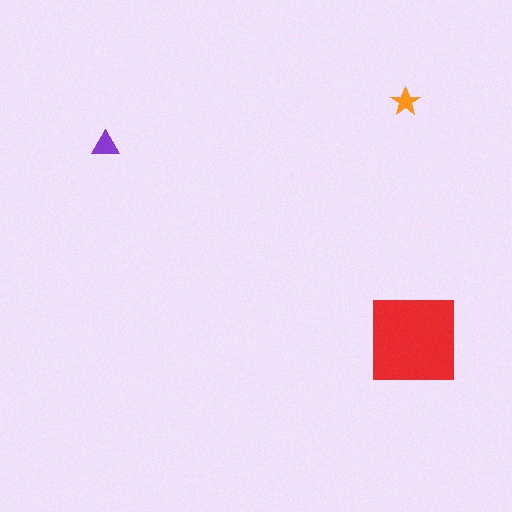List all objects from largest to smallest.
The red square, the purple triangle, the orange star.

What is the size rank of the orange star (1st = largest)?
3rd.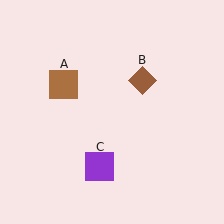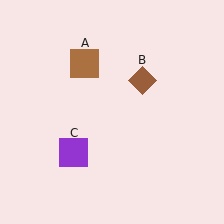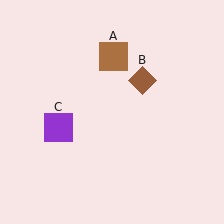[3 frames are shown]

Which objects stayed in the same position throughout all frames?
Brown diamond (object B) remained stationary.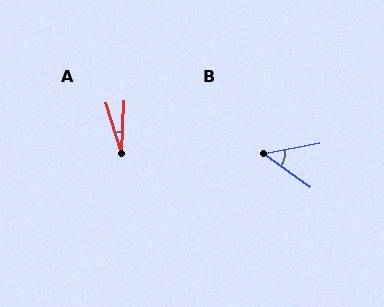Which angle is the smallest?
A, at approximately 20 degrees.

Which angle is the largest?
B, at approximately 46 degrees.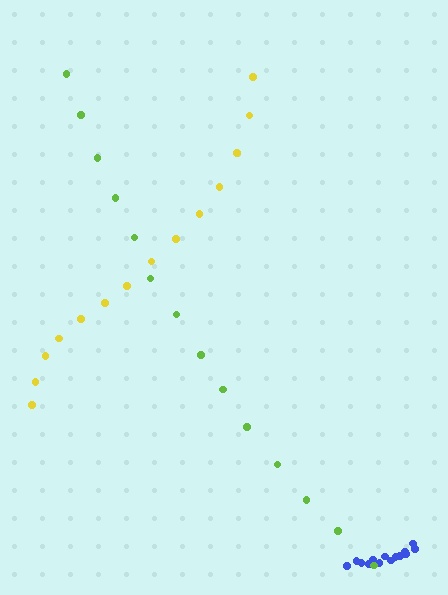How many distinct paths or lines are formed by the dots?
There are 3 distinct paths.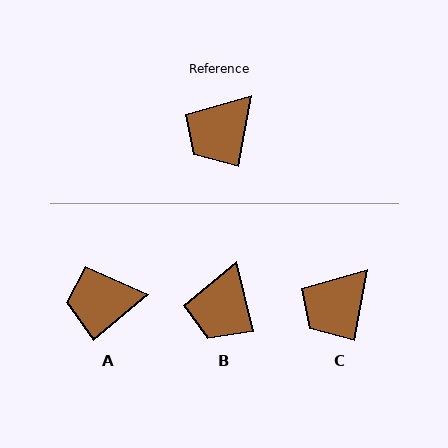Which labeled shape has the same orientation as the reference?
C.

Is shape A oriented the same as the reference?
No, it is off by about 40 degrees.